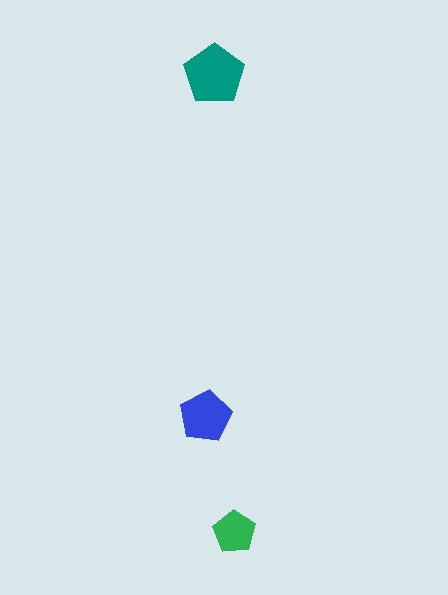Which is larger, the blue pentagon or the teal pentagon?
The teal one.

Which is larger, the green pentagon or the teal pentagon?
The teal one.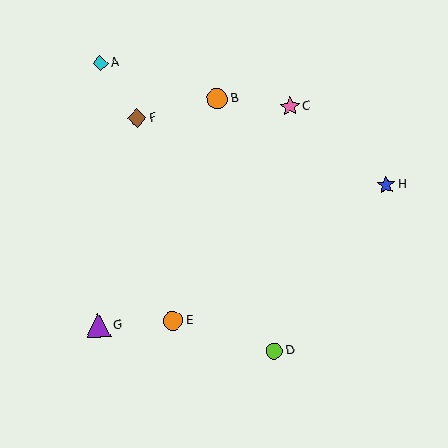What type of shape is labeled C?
Shape C is a pink star.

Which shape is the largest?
The purple triangle (labeled G) is the largest.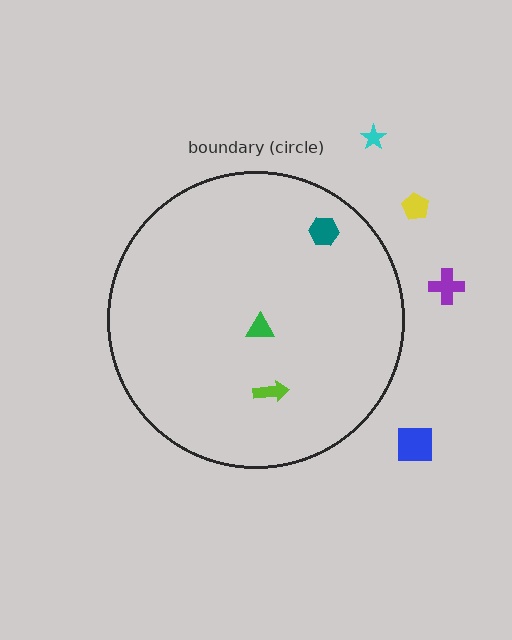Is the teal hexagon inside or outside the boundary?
Inside.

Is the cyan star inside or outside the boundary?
Outside.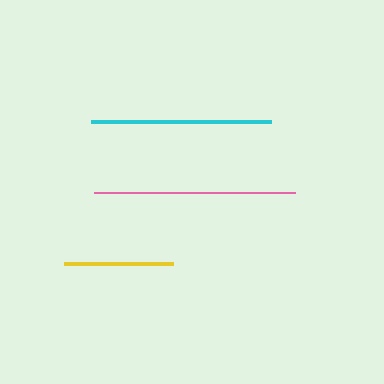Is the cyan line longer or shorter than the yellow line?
The cyan line is longer than the yellow line.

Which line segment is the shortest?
The yellow line is the shortest at approximately 109 pixels.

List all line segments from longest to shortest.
From longest to shortest: pink, cyan, yellow.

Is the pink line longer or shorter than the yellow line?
The pink line is longer than the yellow line.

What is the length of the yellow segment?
The yellow segment is approximately 109 pixels long.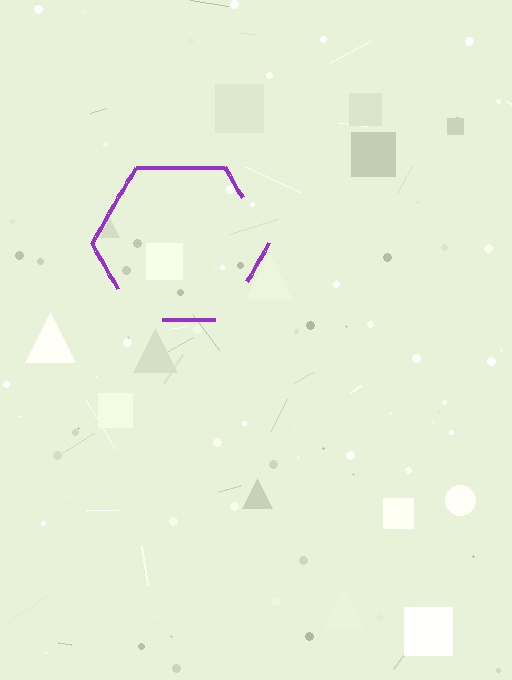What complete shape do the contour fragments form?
The contour fragments form a hexagon.